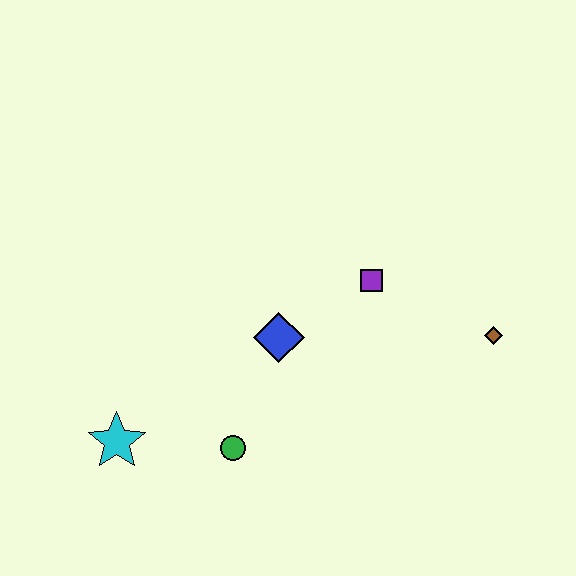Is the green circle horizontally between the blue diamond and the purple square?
No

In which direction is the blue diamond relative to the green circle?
The blue diamond is above the green circle.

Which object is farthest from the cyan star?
The brown diamond is farthest from the cyan star.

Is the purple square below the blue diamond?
No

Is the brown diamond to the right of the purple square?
Yes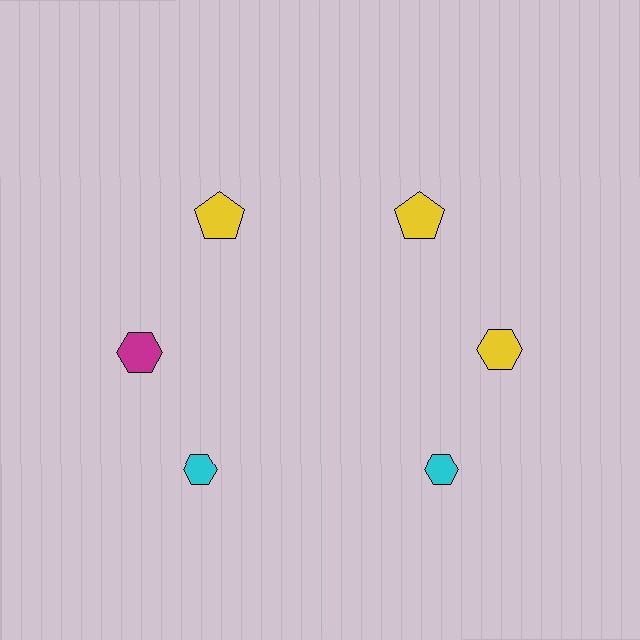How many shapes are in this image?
There are 6 shapes in this image.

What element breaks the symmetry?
The yellow hexagon on the right side breaks the symmetry — its mirror counterpart is magenta.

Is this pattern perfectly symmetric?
No, the pattern is not perfectly symmetric. The yellow hexagon on the right side breaks the symmetry — its mirror counterpart is magenta.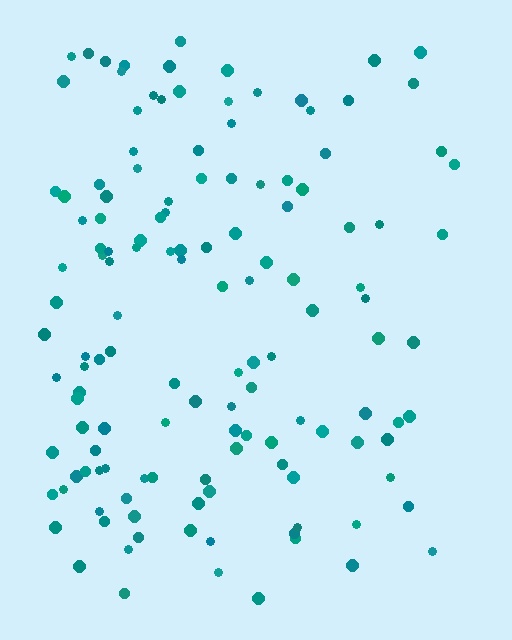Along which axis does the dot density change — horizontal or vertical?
Horizontal.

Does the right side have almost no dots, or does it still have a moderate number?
Still a moderate number, just noticeably fewer than the left.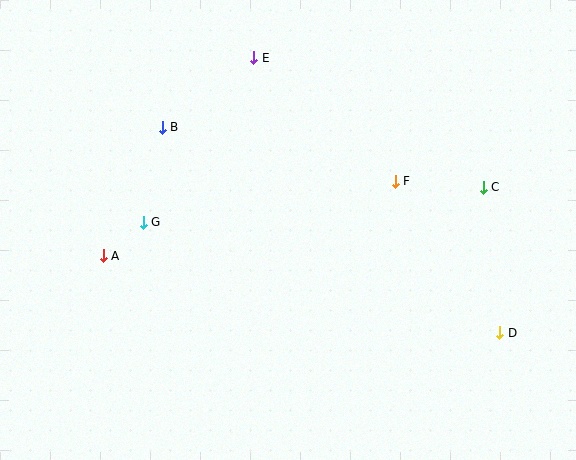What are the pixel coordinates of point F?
Point F is at (395, 181).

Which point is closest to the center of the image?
Point F at (395, 181) is closest to the center.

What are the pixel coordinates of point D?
Point D is at (500, 333).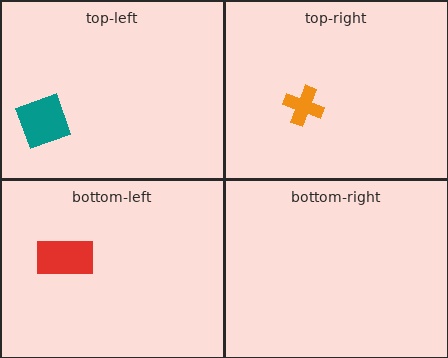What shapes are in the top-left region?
The teal square.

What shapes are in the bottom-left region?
The red rectangle.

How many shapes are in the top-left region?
1.